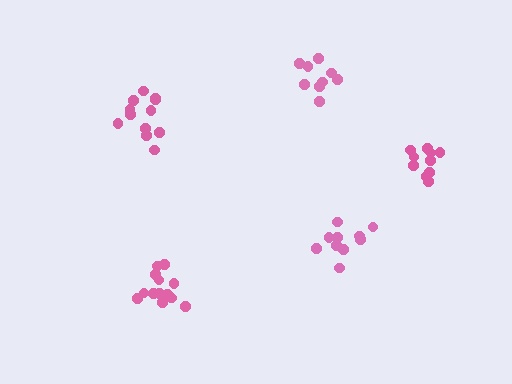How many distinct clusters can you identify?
There are 5 distinct clusters.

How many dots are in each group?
Group 1: 9 dots, Group 2: 13 dots, Group 3: 12 dots, Group 4: 10 dots, Group 5: 10 dots (54 total).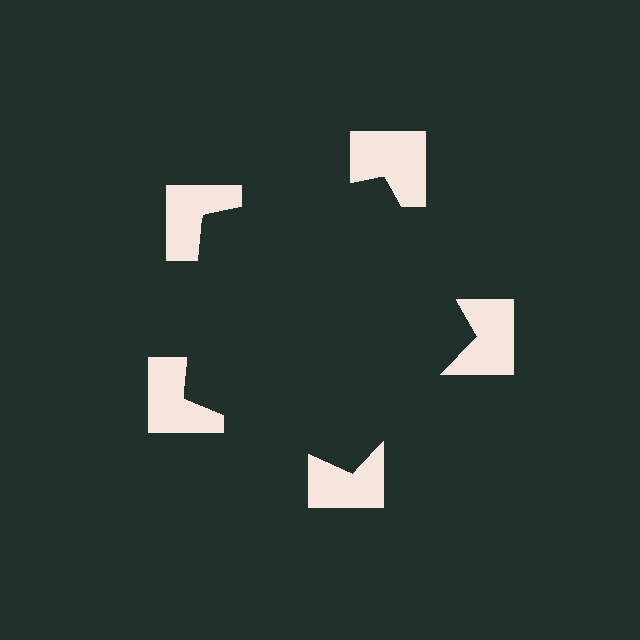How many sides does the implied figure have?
5 sides.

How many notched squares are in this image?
There are 5 — one at each vertex of the illusory pentagon.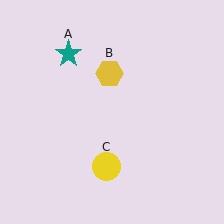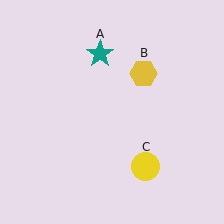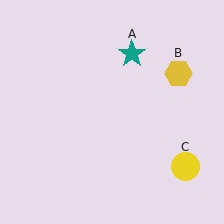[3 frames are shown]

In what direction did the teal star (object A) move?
The teal star (object A) moved right.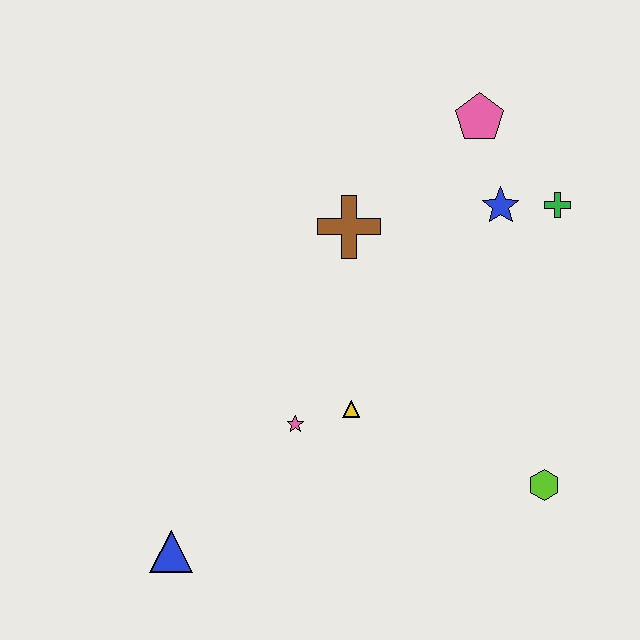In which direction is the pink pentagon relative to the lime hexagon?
The pink pentagon is above the lime hexagon.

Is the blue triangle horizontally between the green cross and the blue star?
No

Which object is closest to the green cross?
The blue star is closest to the green cross.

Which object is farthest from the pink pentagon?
The blue triangle is farthest from the pink pentagon.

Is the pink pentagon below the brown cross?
No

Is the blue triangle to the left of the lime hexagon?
Yes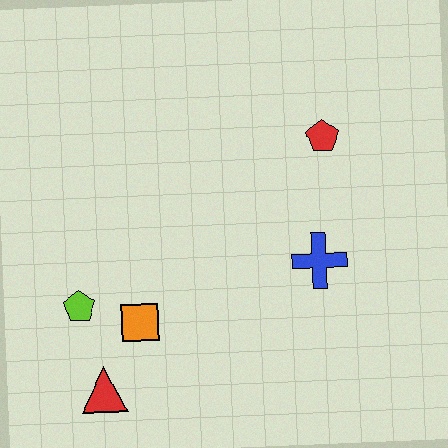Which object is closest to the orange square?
The lime pentagon is closest to the orange square.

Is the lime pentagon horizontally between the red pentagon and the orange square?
No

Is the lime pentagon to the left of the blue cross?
Yes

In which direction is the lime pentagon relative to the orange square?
The lime pentagon is to the left of the orange square.